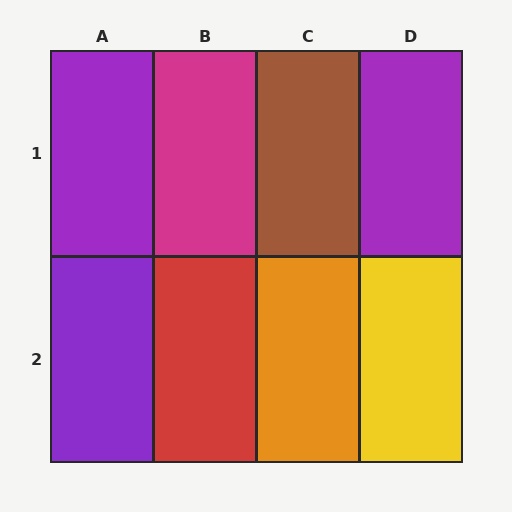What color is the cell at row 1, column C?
Brown.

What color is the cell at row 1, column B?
Magenta.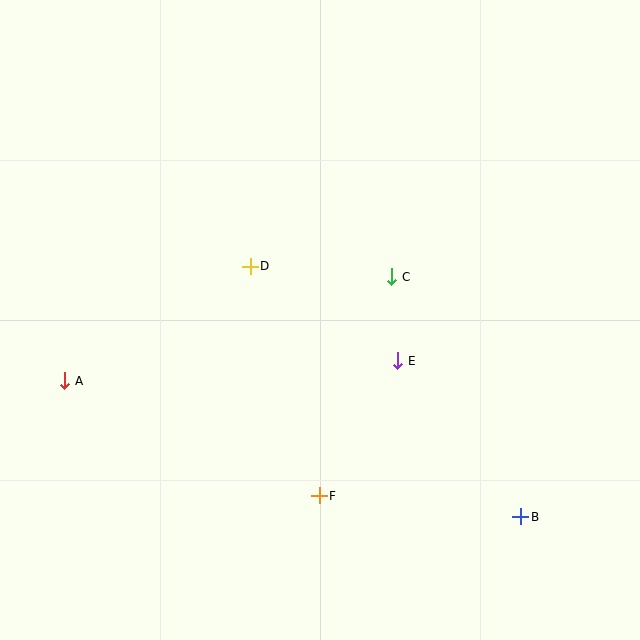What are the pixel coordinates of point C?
Point C is at (392, 277).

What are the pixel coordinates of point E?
Point E is at (398, 361).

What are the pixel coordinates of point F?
Point F is at (319, 496).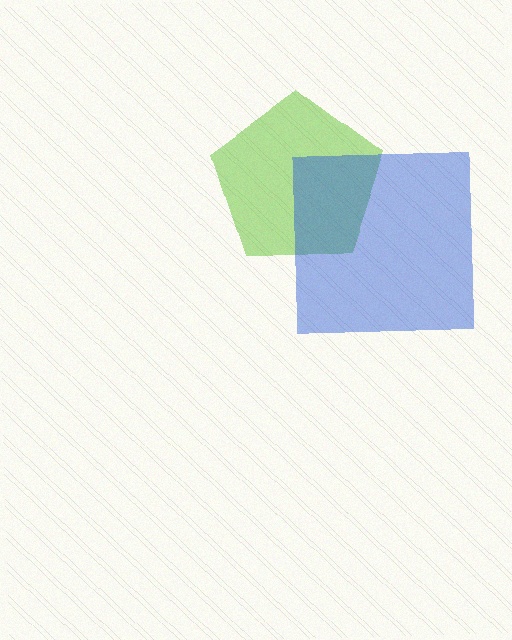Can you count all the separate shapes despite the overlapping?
Yes, there are 2 separate shapes.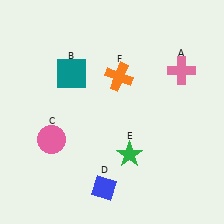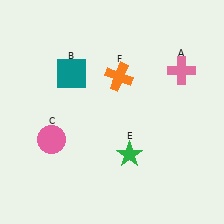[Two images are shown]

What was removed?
The blue diamond (D) was removed in Image 2.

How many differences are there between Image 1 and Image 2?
There is 1 difference between the two images.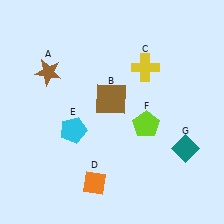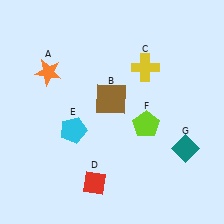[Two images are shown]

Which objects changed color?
A changed from brown to orange. D changed from orange to red.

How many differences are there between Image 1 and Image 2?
There are 2 differences between the two images.